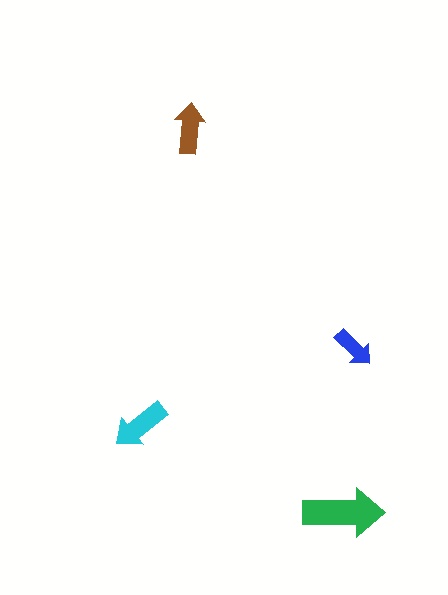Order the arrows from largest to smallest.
the green one, the cyan one, the brown one, the blue one.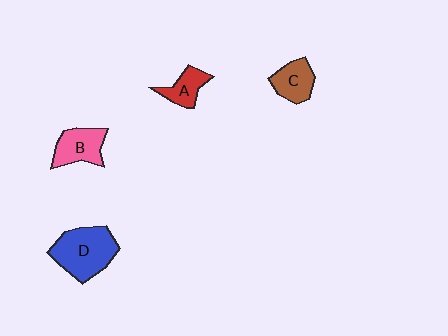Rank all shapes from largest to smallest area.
From largest to smallest: D (blue), B (pink), C (brown), A (red).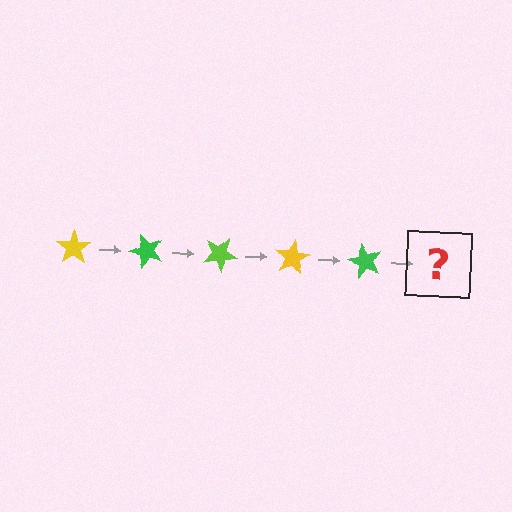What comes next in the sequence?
The next element should be a lime star, rotated 250 degrees from the start.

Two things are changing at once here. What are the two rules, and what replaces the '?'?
The two rules are that it rotates 50 degrees each step and the color cycles through yellow, green, and lime. The '?' should be a lime star, rotated 250 degrees from the start.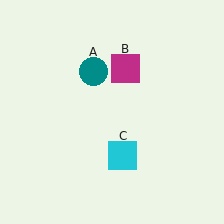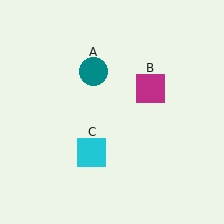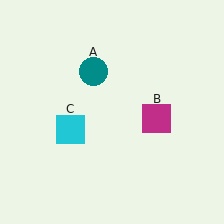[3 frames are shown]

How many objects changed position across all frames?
2 objects changed position: magenta square (object B), cyan square (object C).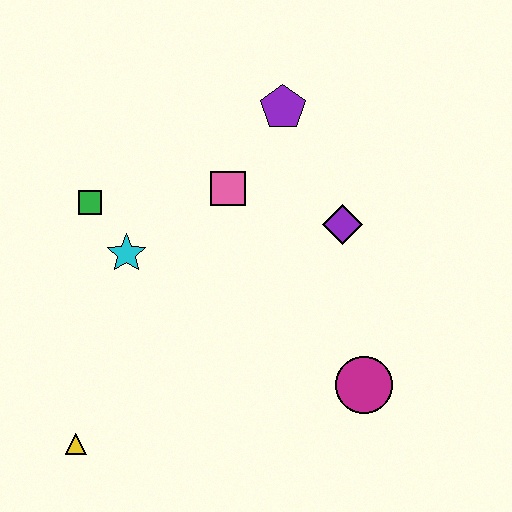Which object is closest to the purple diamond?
The pink square is closest to the purple diamond.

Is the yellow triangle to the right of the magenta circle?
No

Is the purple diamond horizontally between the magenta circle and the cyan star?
Yes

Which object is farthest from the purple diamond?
The yellow triangle is farthest from the purple diamond.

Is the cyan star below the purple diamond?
Yes